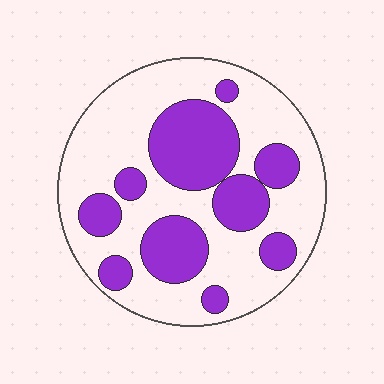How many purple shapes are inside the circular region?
10.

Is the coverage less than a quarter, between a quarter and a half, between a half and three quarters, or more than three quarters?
Between a quarter and a half.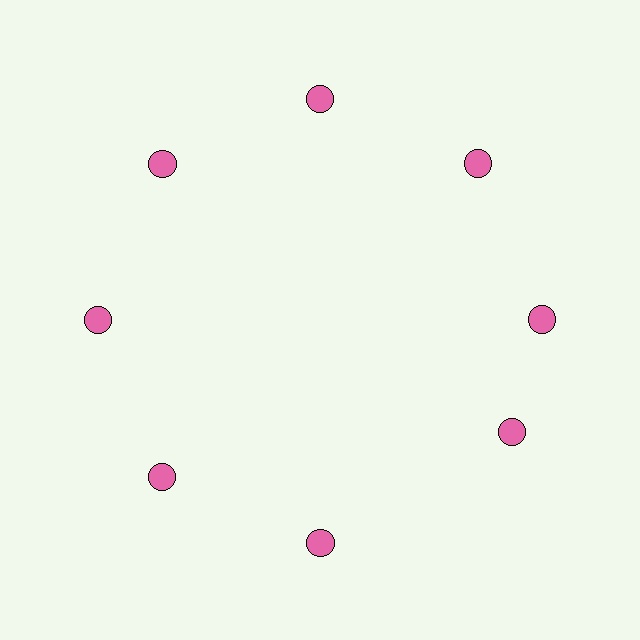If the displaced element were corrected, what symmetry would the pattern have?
It would have 8-fold rotational symmetry — the pattern would map onto itself every 45 degrees.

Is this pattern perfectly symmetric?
No. The 8 pink circles are arranged in a ring, but one element near the 4 o'clock position is rotated out of alignment along the ring, breaking the 8-fold rotational symmetry.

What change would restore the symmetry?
The symmetry would be restored by rotating it back into even spacing with its neighbors so that all 8 circles sit at equal angles and equal distance from the center.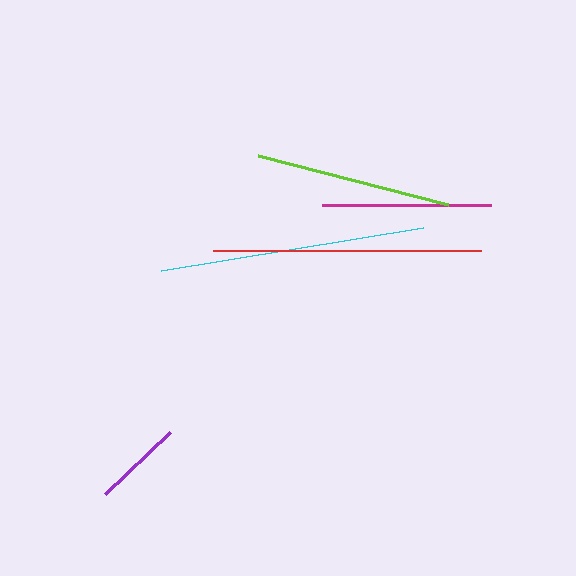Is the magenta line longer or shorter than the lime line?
The lime line is longer than the magenta line.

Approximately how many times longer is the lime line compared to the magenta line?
The lime line is approximately 1.2 times the length of the magenta line.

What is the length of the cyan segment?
The cyan segment is approximately 265 pixels long.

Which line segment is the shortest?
The purple line is the shortest at approximately 89 pixels.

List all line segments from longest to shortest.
From longest to shortest: red, cyan, lime, magenta, purple.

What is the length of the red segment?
The red segment is approximately 269 pixels long.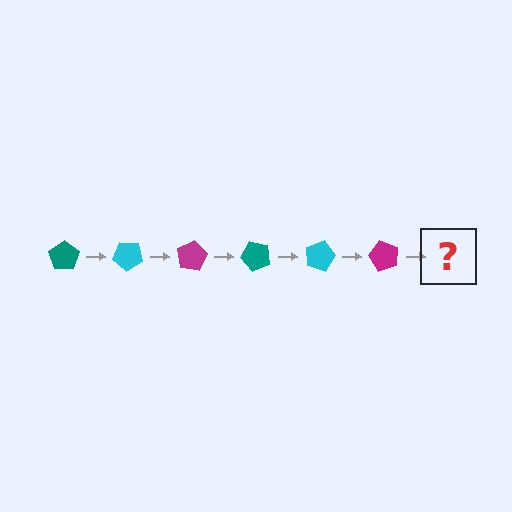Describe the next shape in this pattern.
It should be a teal pentagon, rotated 240 degrees from the start.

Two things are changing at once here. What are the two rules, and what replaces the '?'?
The two rules are that it rotates 40 degrees each step and the color cycles through teal, cyan, and magenta. The '?' should be a teal pentagon, rotated 240 degrees from the start.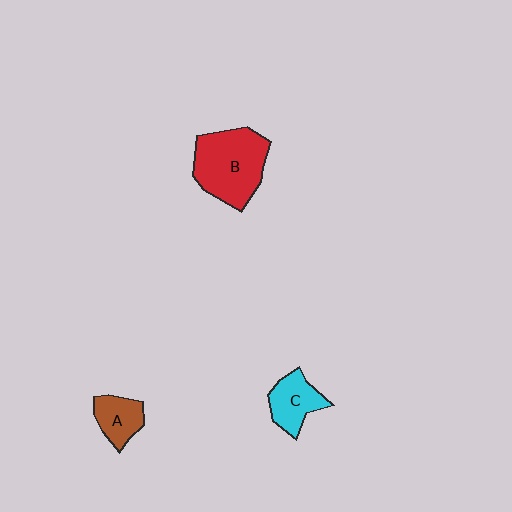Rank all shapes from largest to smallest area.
From largest to smallest: B (red), C (cyan), A (brown).